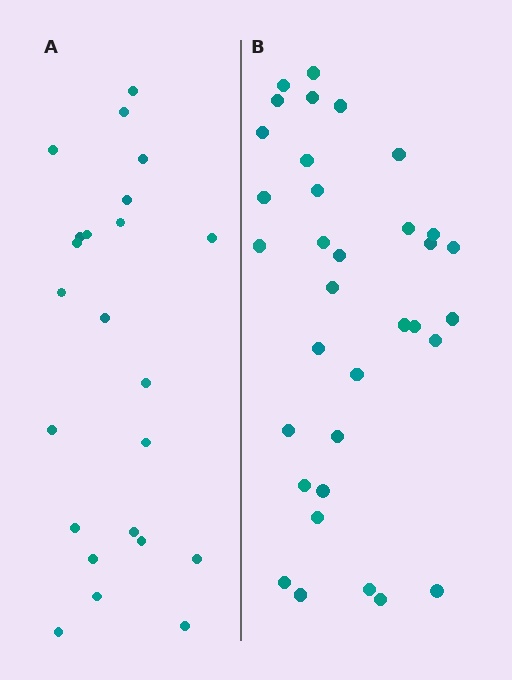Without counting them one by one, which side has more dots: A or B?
Region B (the right region) has more dots.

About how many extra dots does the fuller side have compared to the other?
Region B has roughly 12 or so more dots than region A.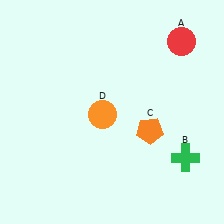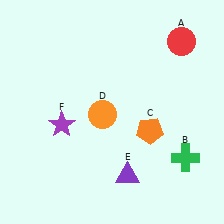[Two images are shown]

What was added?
A purple triangle (E), a purple star (F) were added in Image 2.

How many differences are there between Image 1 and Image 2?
There are 2 differences between the two images.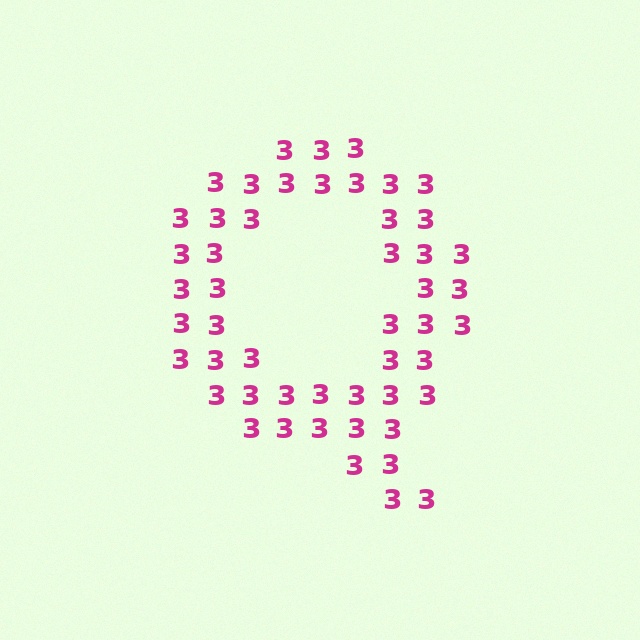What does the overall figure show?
The overall figure shows the letter Q.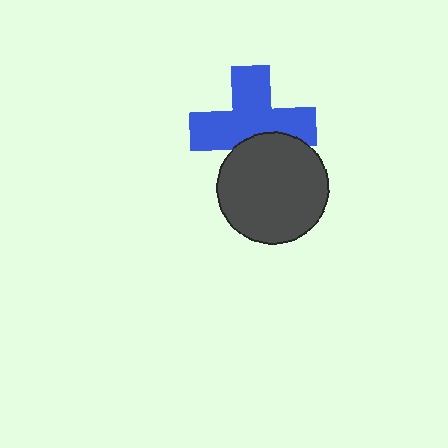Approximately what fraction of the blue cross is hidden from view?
Roughly 31% of the blue cross is hidden behind the dark gray circle.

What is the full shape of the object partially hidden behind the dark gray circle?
The partially hidden object is a blue cross.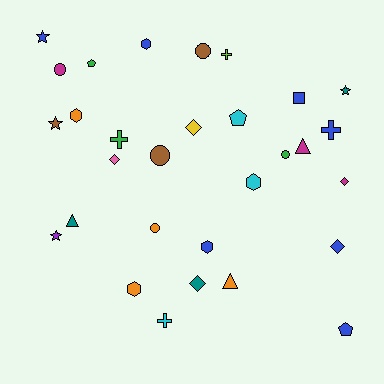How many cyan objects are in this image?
There are 3 cyan objects.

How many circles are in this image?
There are 5 circles.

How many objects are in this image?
There are 30 objects.